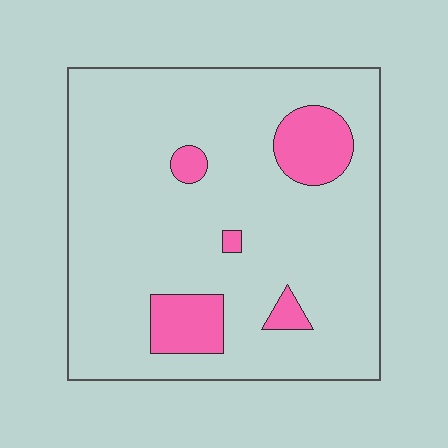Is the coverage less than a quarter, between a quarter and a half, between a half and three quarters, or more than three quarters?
Less than a quarter.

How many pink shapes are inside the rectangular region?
5.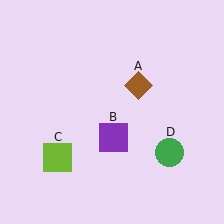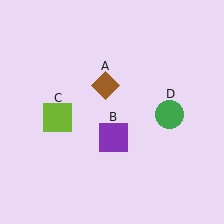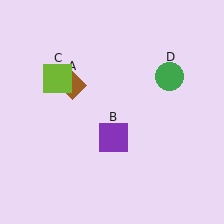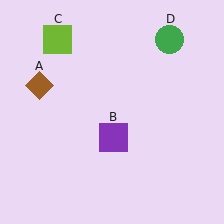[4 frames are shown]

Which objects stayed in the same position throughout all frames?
Purple square (object B) remained stationary.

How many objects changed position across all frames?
3 objects changed position: brown diamond (object A), lime square (object C), green circle (object D).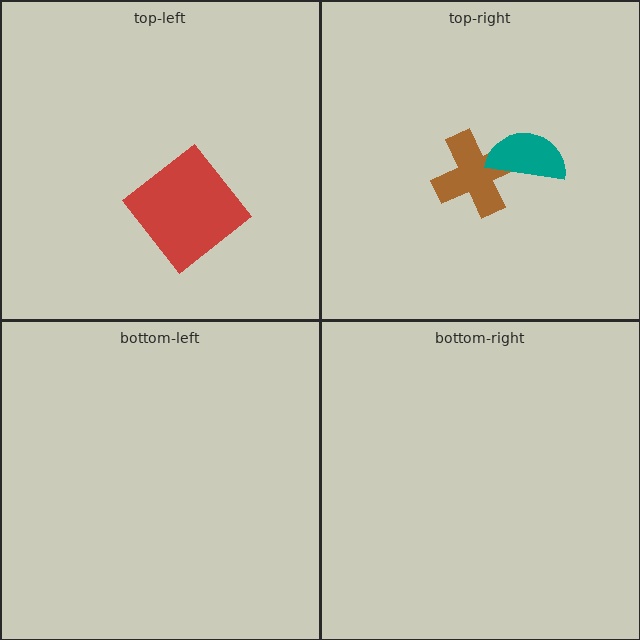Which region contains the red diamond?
The top-left region.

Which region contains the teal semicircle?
The top-right region.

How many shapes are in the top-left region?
1.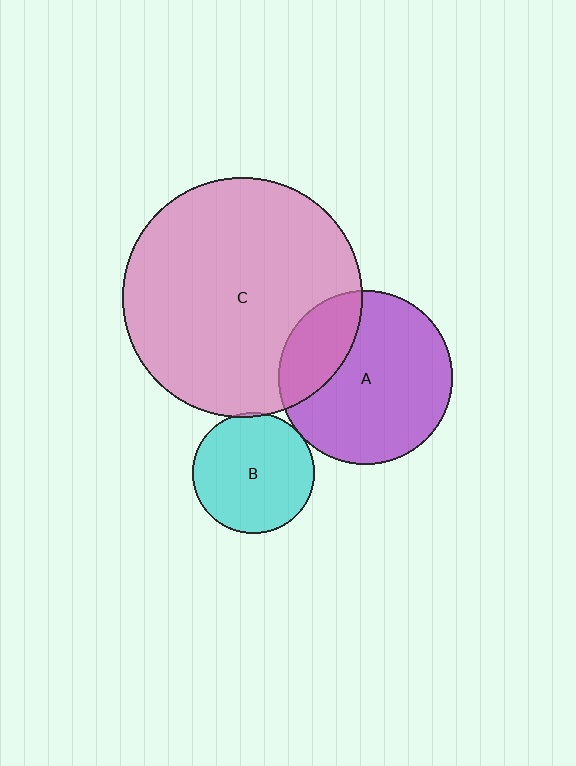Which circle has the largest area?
Circle C (pink).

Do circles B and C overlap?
Yes.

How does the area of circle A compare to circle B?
Approximately 2.0 times.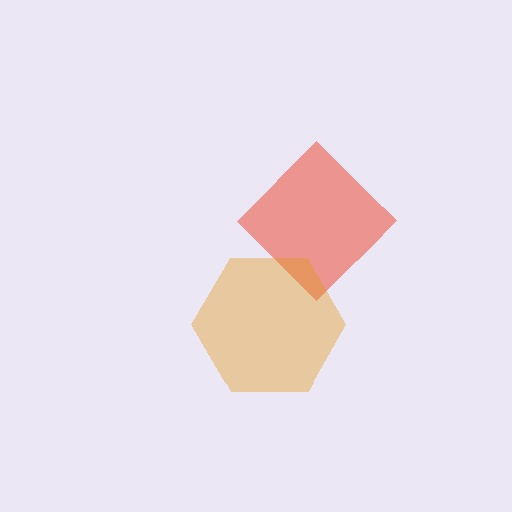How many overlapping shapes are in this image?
There are 2 overlapping shapes in the image.